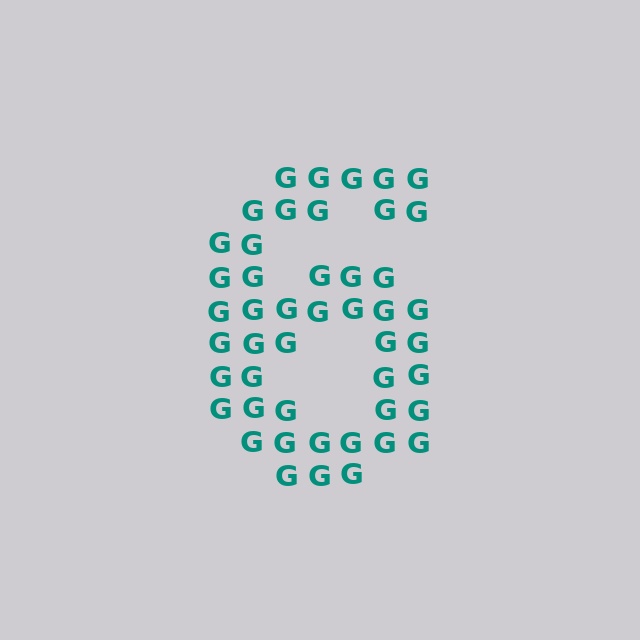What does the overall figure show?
The overall figure shows the digit 6.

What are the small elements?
The small elements are letter G's.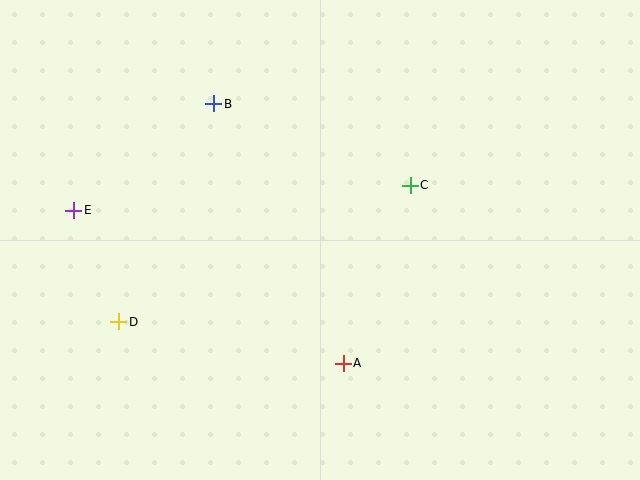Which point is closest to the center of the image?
Point C at (410, 185) is closest to the center.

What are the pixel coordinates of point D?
Point D is at (119, 322).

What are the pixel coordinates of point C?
Point C is at (410, 185).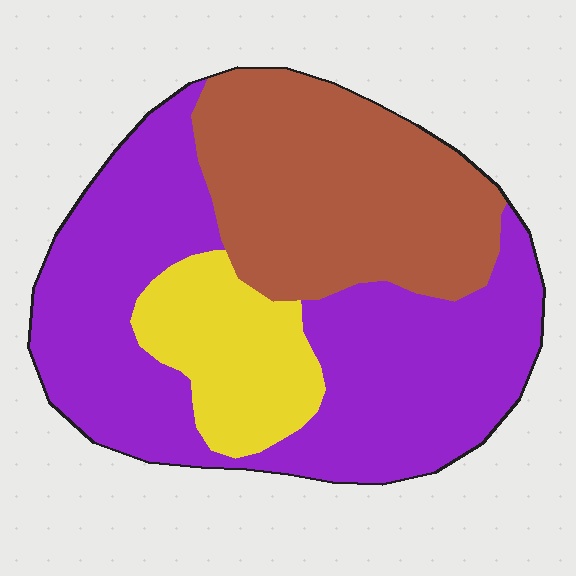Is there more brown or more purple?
Purple.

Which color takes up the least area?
Yellow, at roughly 15%.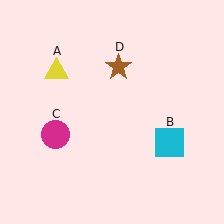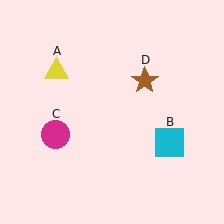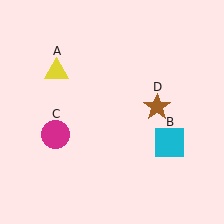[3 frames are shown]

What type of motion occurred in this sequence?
The brown star (object D) rotated clockwise around the center of the scene.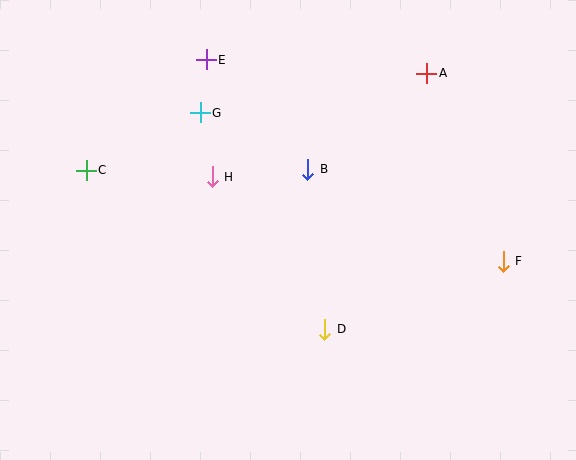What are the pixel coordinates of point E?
Point E is at (206, 60).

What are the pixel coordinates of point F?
Point F is at (503, 261).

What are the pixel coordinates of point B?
Point B is at (308, 169).